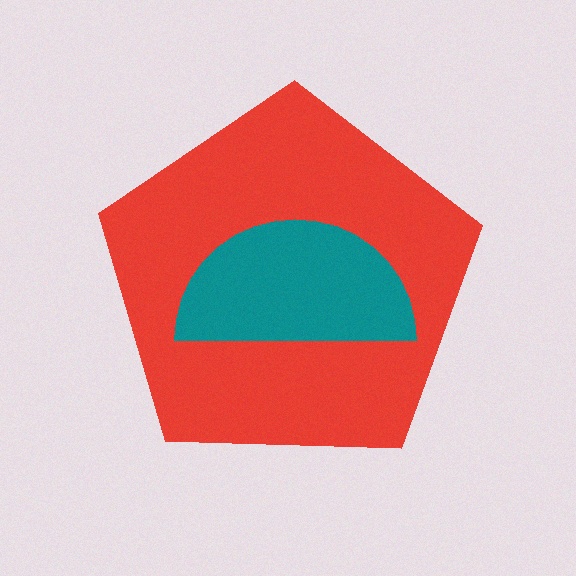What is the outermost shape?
The red pentagon.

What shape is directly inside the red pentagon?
The teal semicircle.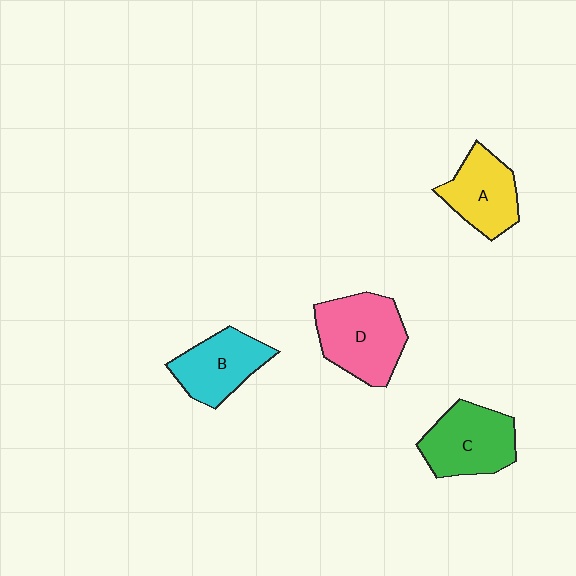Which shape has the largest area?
Shape D (pink).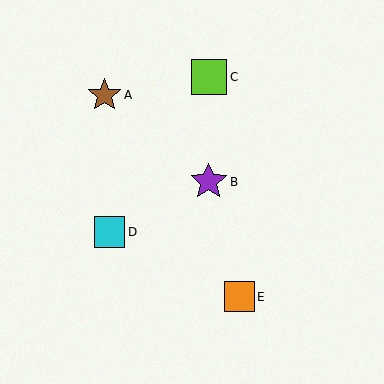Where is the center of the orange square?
The center of the orange square is at (239, 297).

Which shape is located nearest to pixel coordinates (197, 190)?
The purple star (labeled B) at (209, 182) is nearest to that location.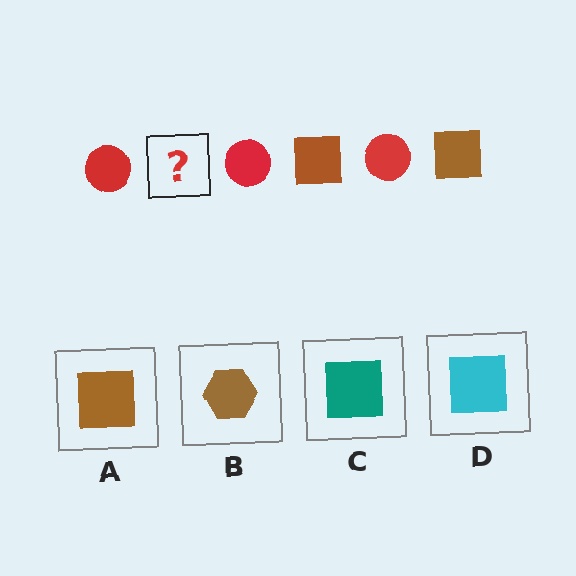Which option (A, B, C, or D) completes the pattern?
A.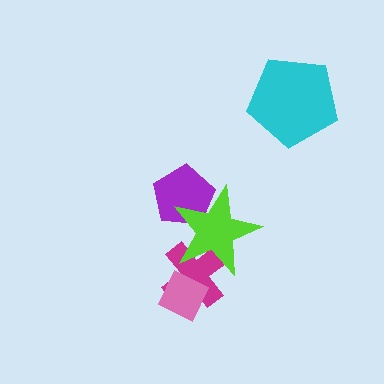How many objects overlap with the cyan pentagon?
0 objects overlap with the cyan pentagon.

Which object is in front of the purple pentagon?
The lime star is in front of the purple pentagon.